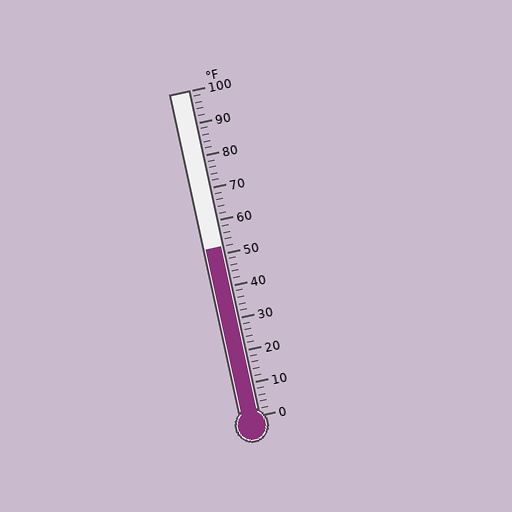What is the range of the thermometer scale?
The thermometer scale ranges from 0°F to 100°F.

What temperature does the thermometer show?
The thermometer shows approximately 52°F.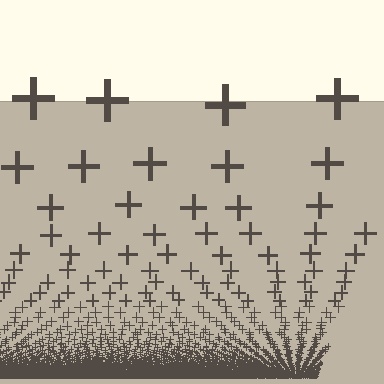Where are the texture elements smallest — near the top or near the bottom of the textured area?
Near the bottom.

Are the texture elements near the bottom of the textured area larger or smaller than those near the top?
Smaller. The gradient is inverted — elements near the bottom are smaller and denser.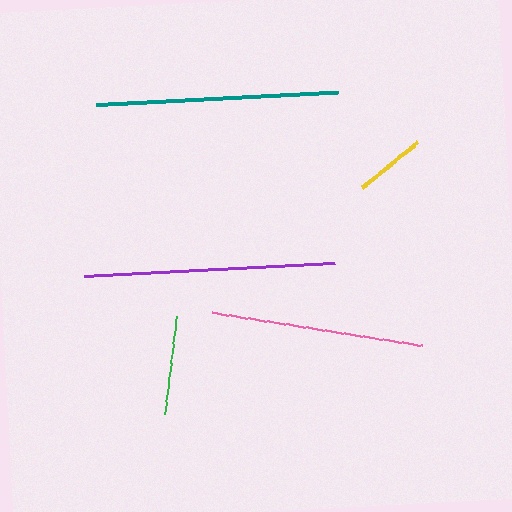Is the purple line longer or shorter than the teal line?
The purple line is longer than the teal line.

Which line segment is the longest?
The purple line is the longest at approximately 250 pixels.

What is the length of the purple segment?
The purple segment is approximately 250 pixels long.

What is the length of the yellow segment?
The yellow segment is approximately 72 pixels long.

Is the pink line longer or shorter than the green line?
The pink line is longer than the green line.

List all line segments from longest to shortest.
From longest to shortest: purple, teal, pink, green, yellow.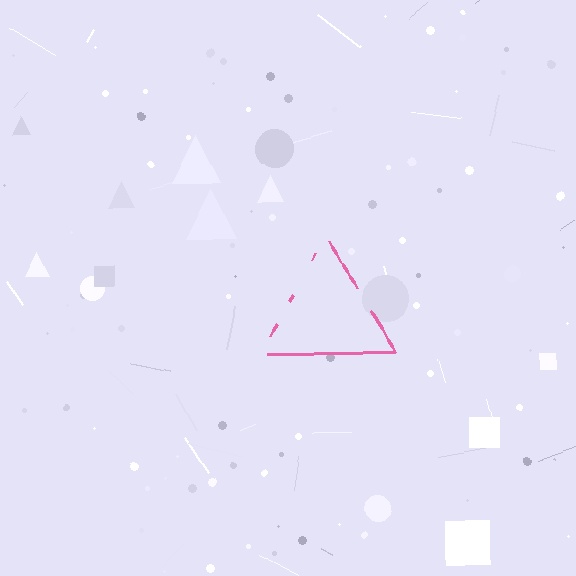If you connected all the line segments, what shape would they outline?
They would outline a triangle.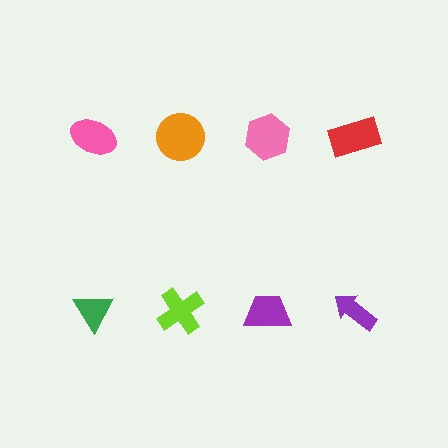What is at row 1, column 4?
A red rectangle.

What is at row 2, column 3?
A purple trapezoid.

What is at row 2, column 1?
A green triangle.